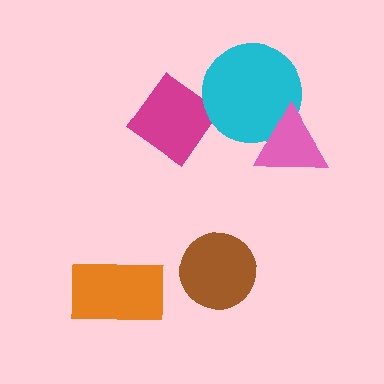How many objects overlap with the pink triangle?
1 object overlaps with the pink triangle.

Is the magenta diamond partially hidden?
No, no other shape covers it.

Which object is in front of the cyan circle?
The pink triangle is in front of the cyan circle.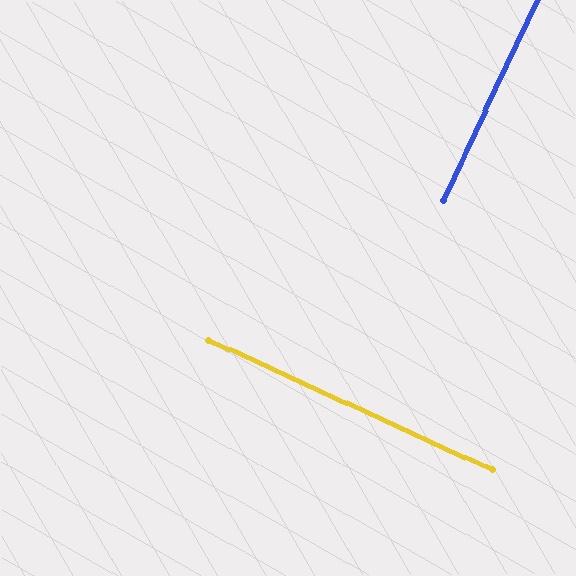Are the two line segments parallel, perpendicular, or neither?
Perpendicular — they meet at approximately 90°.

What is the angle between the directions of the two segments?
Approximately 90 degrees.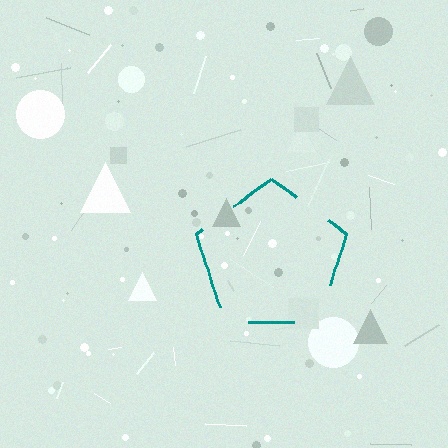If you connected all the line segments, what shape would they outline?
They would outline a pentagon.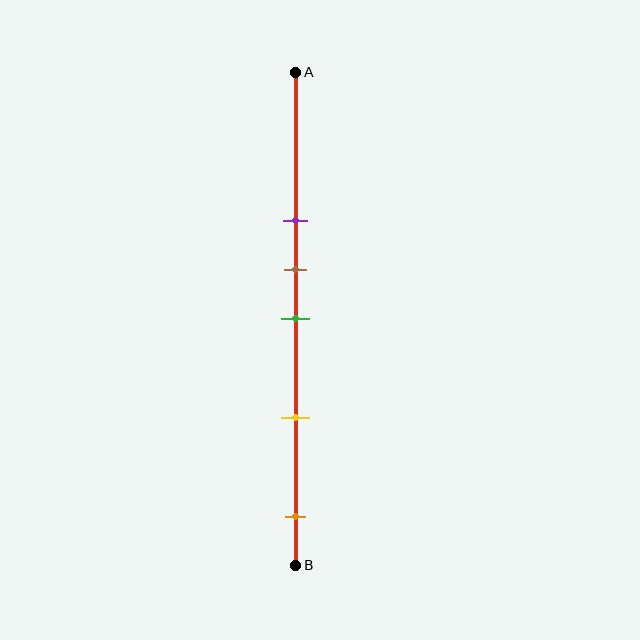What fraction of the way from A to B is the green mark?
The green mark is approximately 50% (0.5) of the way from A to B.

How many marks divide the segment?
There are 5 marks dividing the segment.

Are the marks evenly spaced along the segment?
No, the marks are not evenly spaced.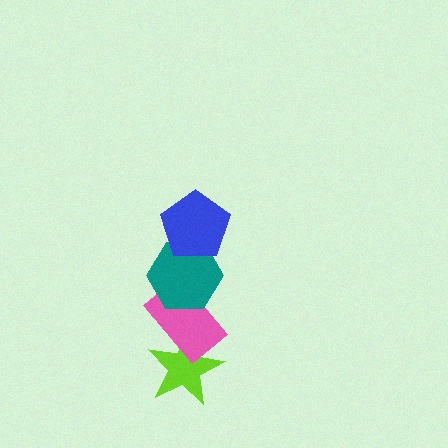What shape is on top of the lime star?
The pink rectangle is on top of the lime star.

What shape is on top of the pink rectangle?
The teal hexagon is on top of the pink rectangle.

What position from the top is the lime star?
The lime star is 4th from the top.